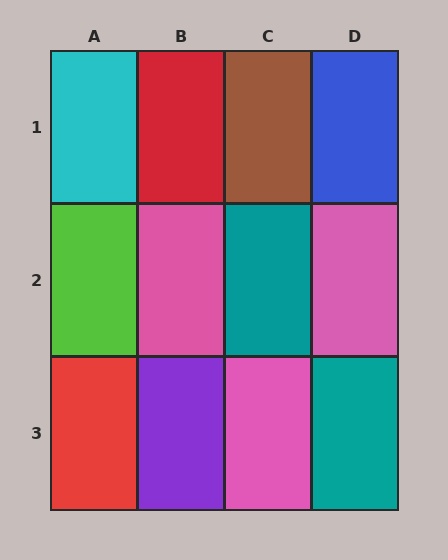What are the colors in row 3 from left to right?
Red, purple, pink, teal.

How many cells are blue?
1 cell is blue.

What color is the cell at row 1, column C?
Brown.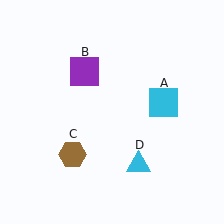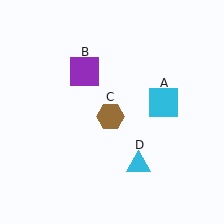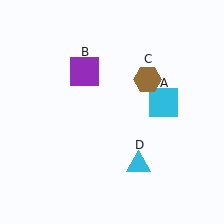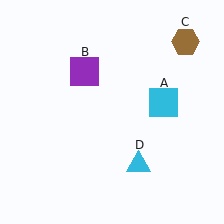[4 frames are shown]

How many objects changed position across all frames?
1 object changed position: brown hexagon (object C).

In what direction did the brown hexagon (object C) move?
The brown hexagon (object C) moved up and to the right.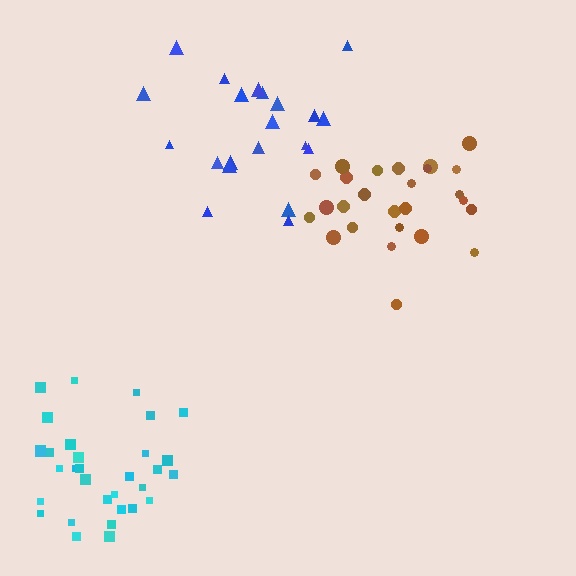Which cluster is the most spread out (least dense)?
Blue.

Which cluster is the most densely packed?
Cyan.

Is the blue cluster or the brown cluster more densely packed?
Brown.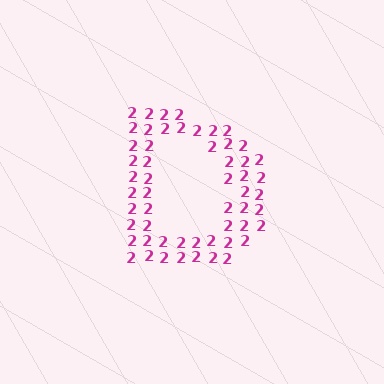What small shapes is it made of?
It is made of small digit 2's.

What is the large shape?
The large shape is the letter D.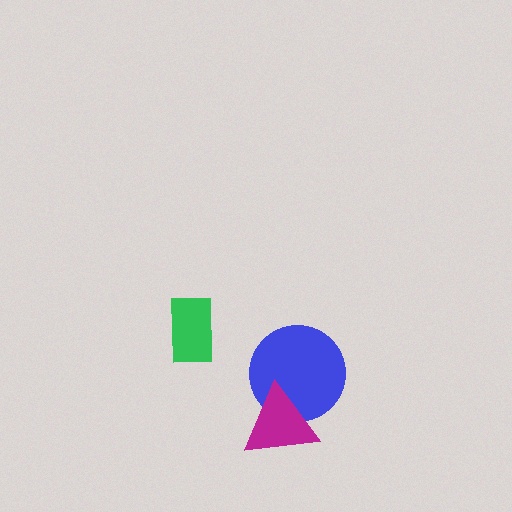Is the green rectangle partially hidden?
No, no other shape covers it.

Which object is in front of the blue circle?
The magenta triangle is in front of the blue circle.